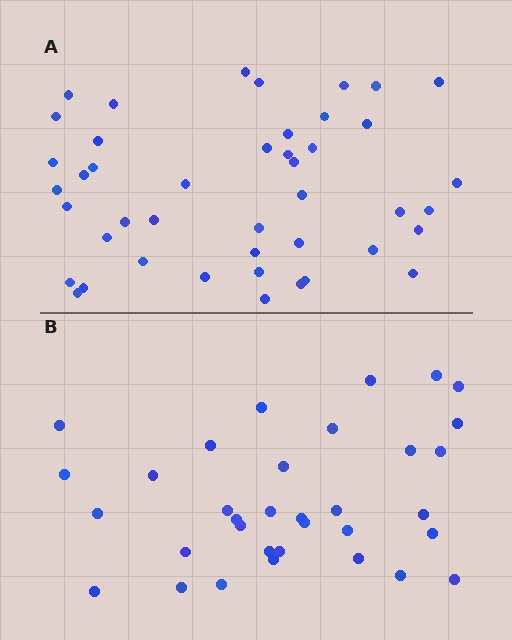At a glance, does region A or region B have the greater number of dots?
Region A (the top region) has more dots.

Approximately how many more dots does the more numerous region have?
Region A has roughly 10 or so more dots than region B.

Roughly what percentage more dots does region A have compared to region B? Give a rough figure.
About 30% more.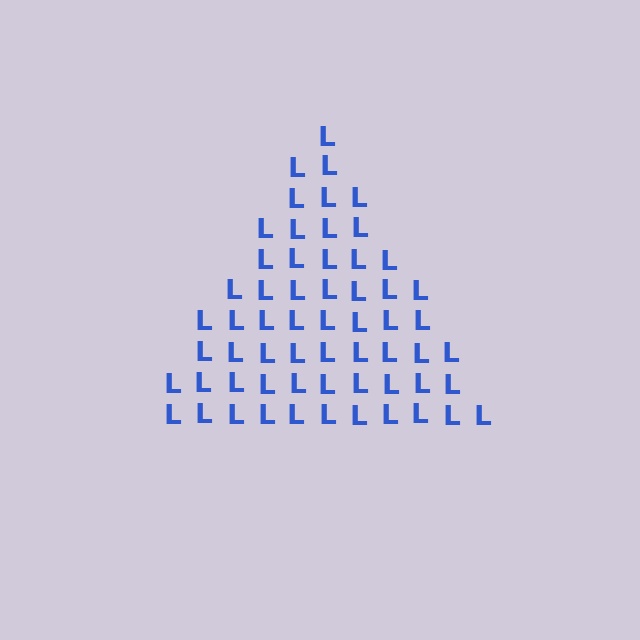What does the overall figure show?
The overall figure shows a triangle.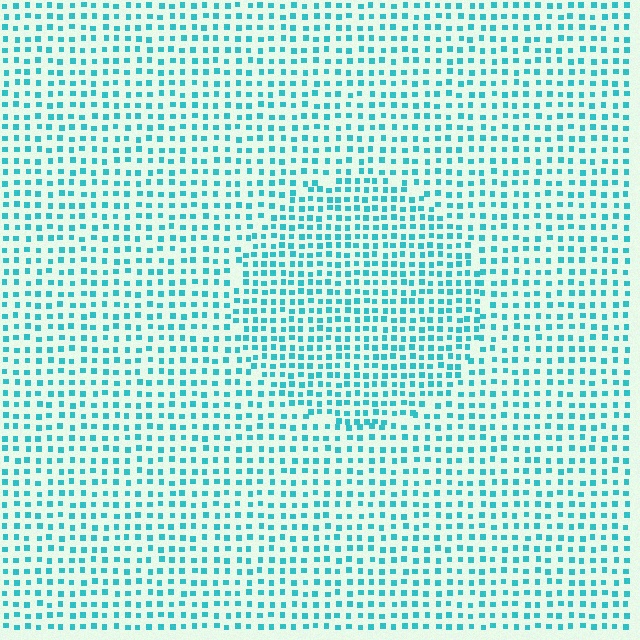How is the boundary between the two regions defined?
The boundary is defined by a change in element density (approximately 1.4x ratio). All elements are the same color, size, and shape.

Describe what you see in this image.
The image contains small cyan elements arranged at two different densities. A circle-shaped region is visible where the elements are more densely packed than the surrounding area.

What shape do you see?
I see a circle.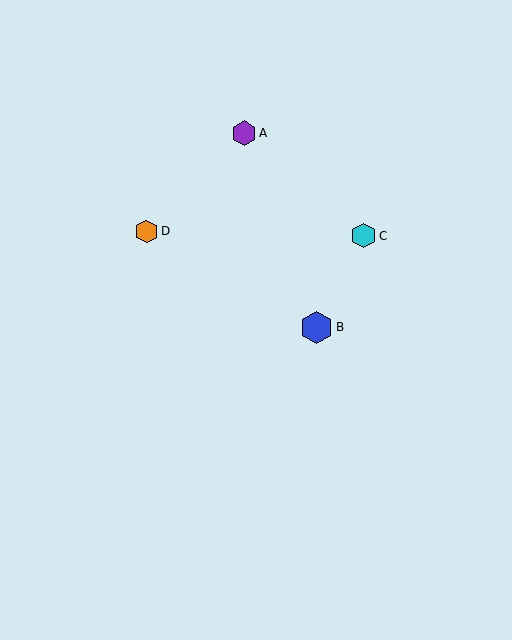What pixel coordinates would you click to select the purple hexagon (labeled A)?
Click at (244, 133) to select the purple hexagon A.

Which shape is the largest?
The blue hexagon (labeled B) is the largest.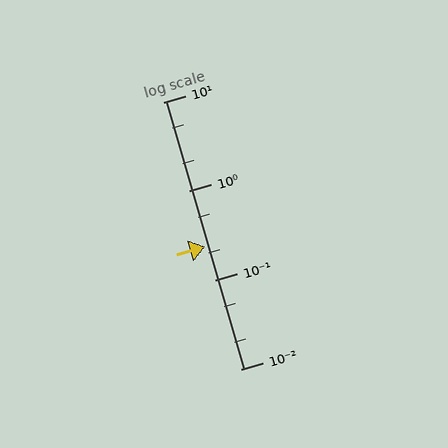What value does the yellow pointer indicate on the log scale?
The pointer indicates approximately 0.24.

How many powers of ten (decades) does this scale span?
The scale spans 3 decades, from 0.01 to 10.